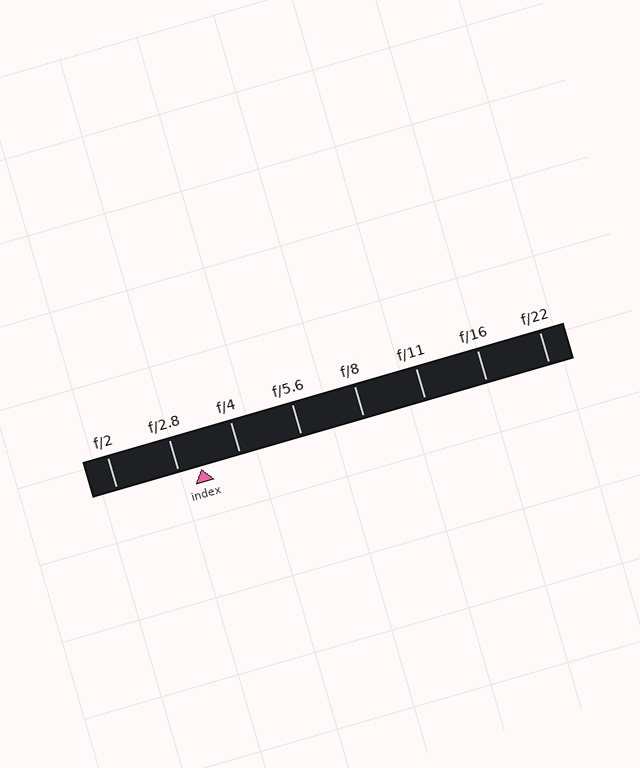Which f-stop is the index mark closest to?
The index mark is closest to f/2.8.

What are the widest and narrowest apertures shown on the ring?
The widest aperture shown is f/2 and the narrowest is f/22.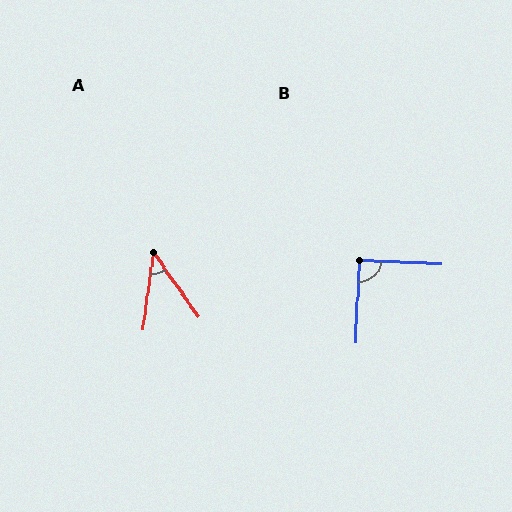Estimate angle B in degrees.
Approximately 90 degrees.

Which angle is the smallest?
A, at approximately 43 degrees.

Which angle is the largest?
B, at approximately 90 degrees.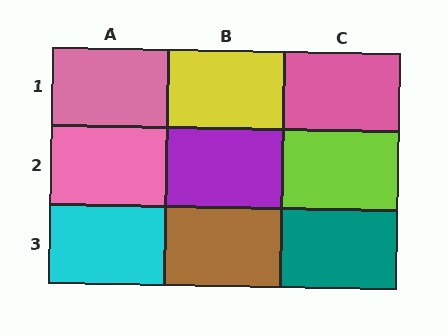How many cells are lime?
1 cell is lime.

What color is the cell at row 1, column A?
Pink.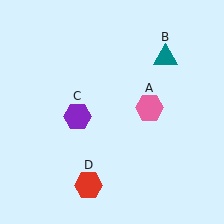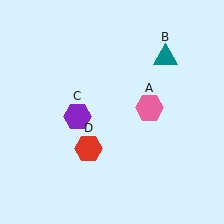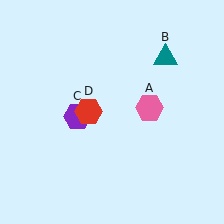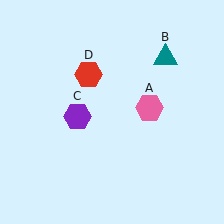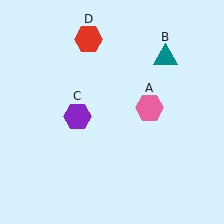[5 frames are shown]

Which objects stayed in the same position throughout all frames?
Pink hexagon (object A) and teal triangle (object B) and purple hexagon (object C) remained stationary.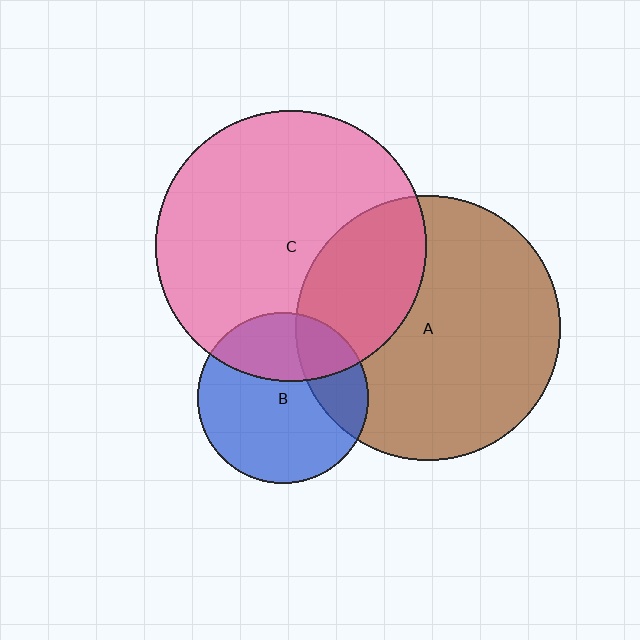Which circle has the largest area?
Circle C (pink).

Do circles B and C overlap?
Yes.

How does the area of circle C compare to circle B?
Approximately 2.5 times.